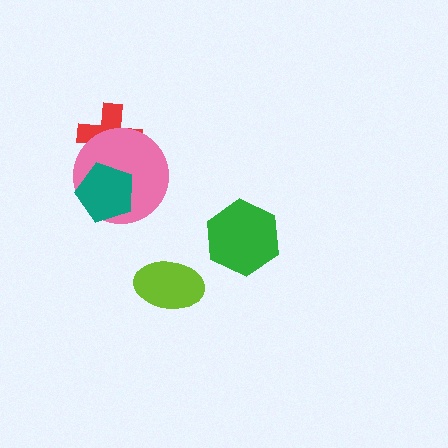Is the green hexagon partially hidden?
No, no other shape covers it.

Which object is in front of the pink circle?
The teal pentagon is in front of the pink circle.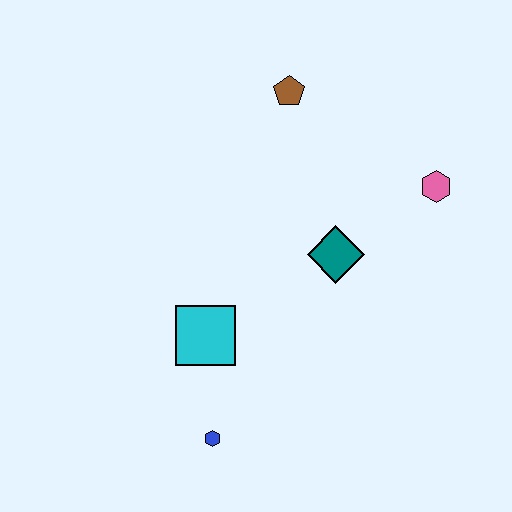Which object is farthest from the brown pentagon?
The blue hexagon is farthest from the brown pentagon.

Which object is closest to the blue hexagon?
The cyan square is closest to the blue hexagon.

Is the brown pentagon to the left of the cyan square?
No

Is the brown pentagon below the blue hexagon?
No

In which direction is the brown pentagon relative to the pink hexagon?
The brown pentagon is to the left of the pink hexagon.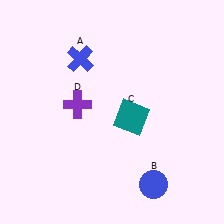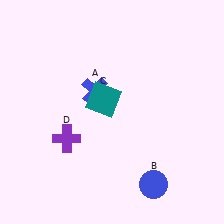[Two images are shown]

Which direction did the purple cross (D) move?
The purple cross (D) moved down.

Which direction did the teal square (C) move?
The teal square (C) moved left.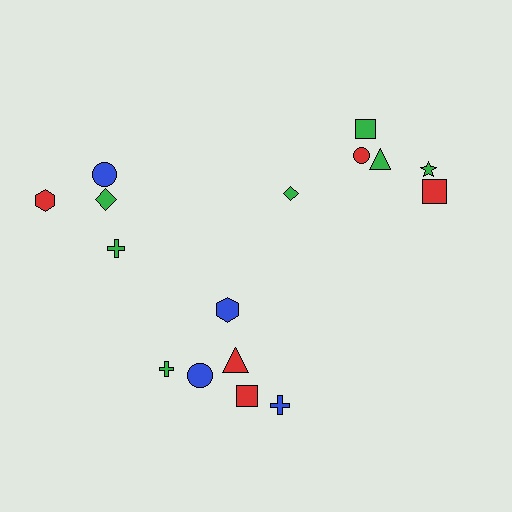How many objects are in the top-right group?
There are 6 objects.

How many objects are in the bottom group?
There are 6 objects.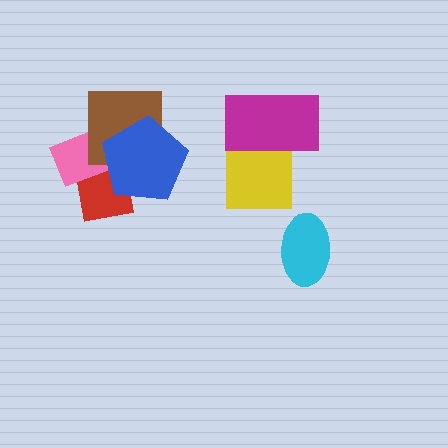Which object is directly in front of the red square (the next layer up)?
The pink rectangle is directly in front of the red square.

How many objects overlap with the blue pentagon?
3 objects overlap with the blue pentagon.